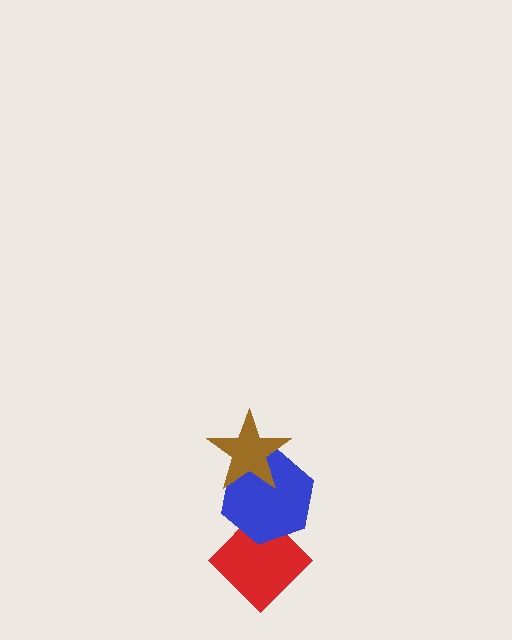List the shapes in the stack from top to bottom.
From top to bottom: the brown star, the blue hexagon, the red diamond.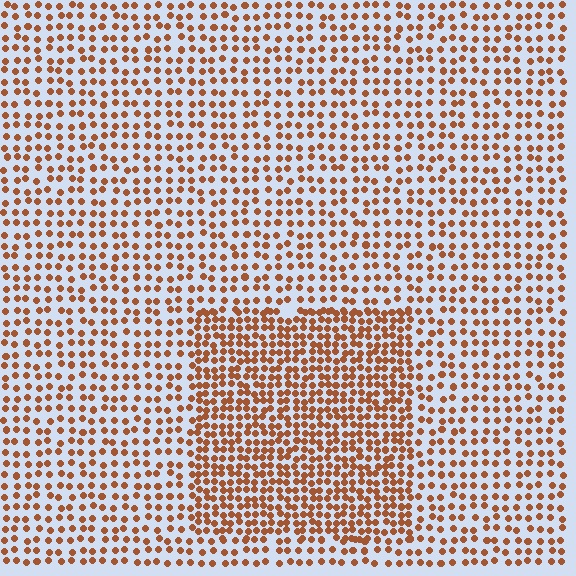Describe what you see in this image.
The image contains small brown elements arranged at two different densities. A rectangle-shaped region is visible where the elements are more densely packed than the surrounding area.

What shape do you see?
I see a rectangle.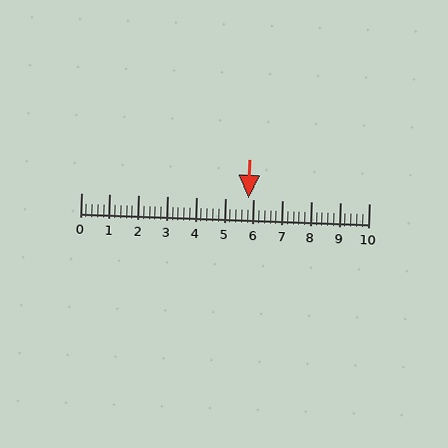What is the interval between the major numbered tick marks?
The major tick marks are spaced 1 units apart.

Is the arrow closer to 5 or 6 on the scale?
The arrow is closer to 6.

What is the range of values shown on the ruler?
The ruler shows values from 0 to 10.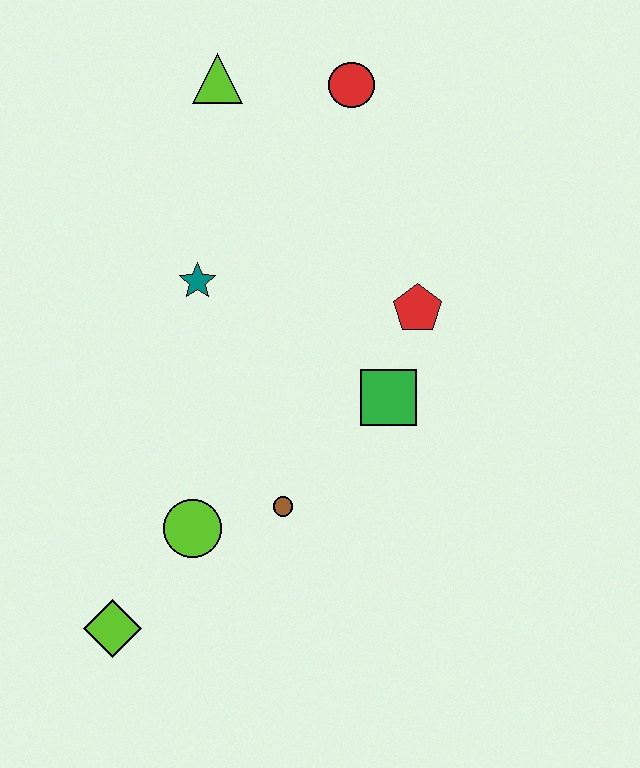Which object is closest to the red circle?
The lime triangle is closest to the red circle.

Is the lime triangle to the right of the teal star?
Yes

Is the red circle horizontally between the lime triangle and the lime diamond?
No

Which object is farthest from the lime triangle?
The lime diamond is farthest from the lime triangle.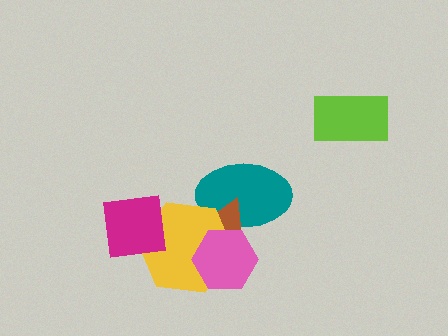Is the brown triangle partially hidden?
Yes, it is partially covered by another shape.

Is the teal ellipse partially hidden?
Yes, it is partially covered by another shape.